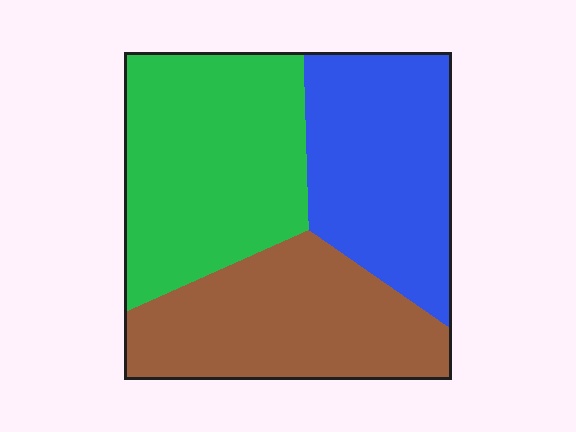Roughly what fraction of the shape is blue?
Blue takes up about one third (1/3) of the shape.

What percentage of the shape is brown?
Brown covers roughly 30% of the shape.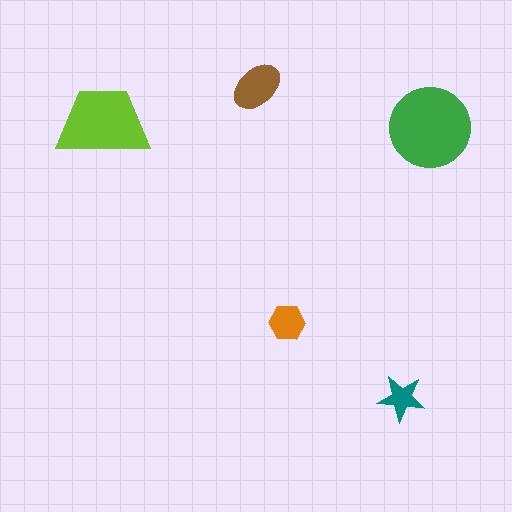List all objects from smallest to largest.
The teal star, the orange hexagon, the brown ellipse, the lime trapezoid, the green circle.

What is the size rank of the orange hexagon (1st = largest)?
4th.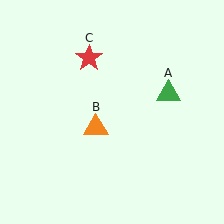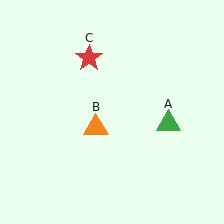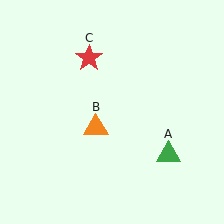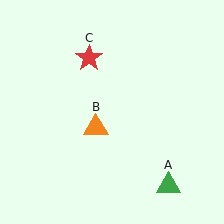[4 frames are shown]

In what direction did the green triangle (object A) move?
The green triangle (object A) moved down.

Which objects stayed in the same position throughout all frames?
Orange triangle (object B) and red star (object C) remained stationary.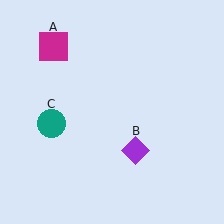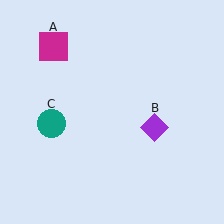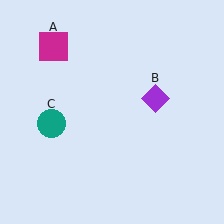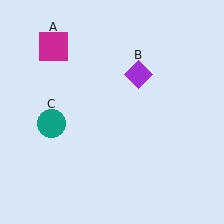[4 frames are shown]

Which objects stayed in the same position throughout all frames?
Magenta square (object A) and teal circle (object C) remained stationary.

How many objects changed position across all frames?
1 object changed position: purple diamond (object B).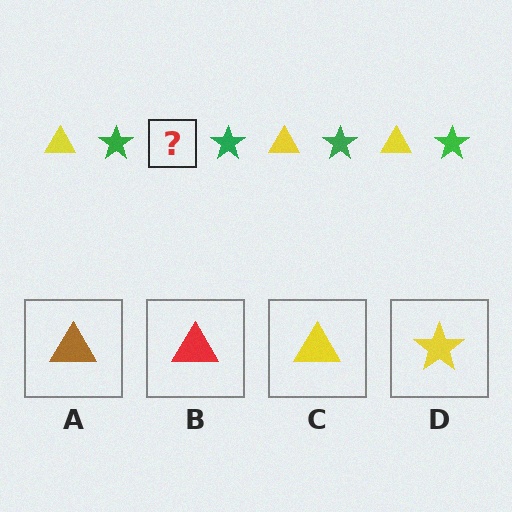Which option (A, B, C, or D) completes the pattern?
C.